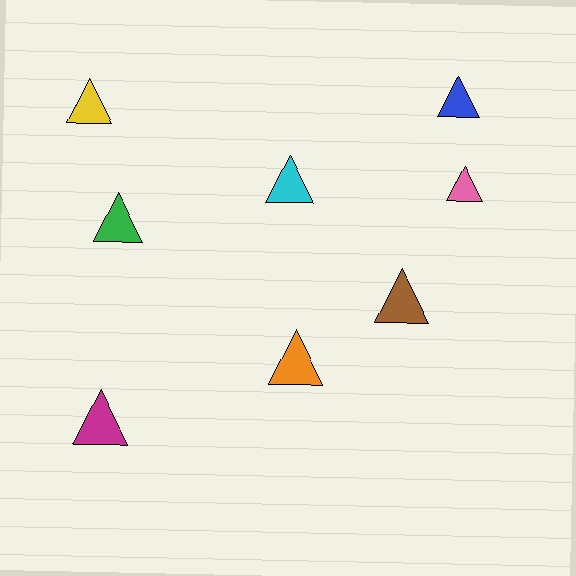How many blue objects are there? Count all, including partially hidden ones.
There is 1 blue object.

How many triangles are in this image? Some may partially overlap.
There are 8 triangles.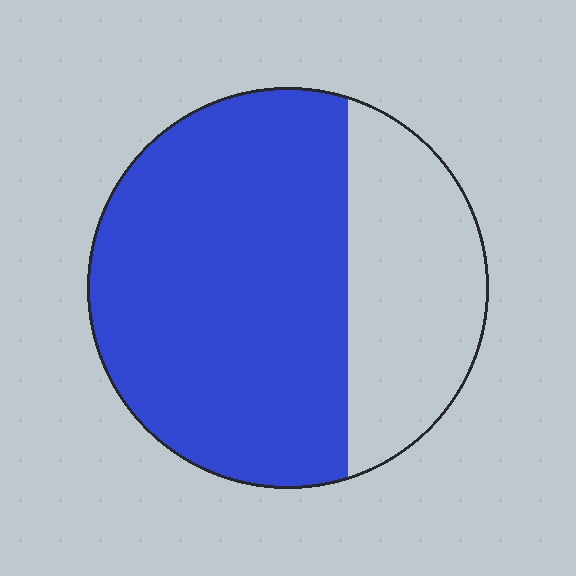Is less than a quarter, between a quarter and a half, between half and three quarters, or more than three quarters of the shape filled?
Between half and three quarters.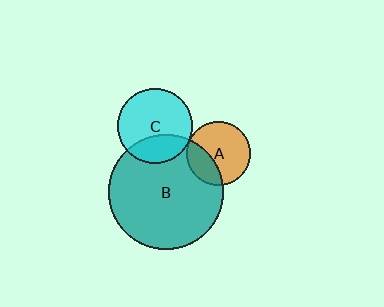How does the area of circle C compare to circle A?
Approximately 1.4 times.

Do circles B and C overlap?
Yes.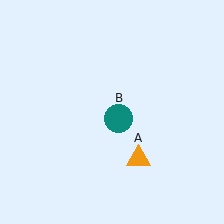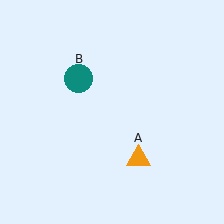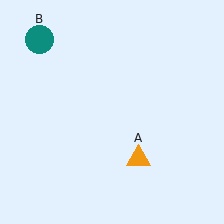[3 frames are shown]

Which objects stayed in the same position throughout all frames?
Orange triangle (object A) remained stationary.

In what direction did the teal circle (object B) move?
The teal circle (object B) moved up and to the left.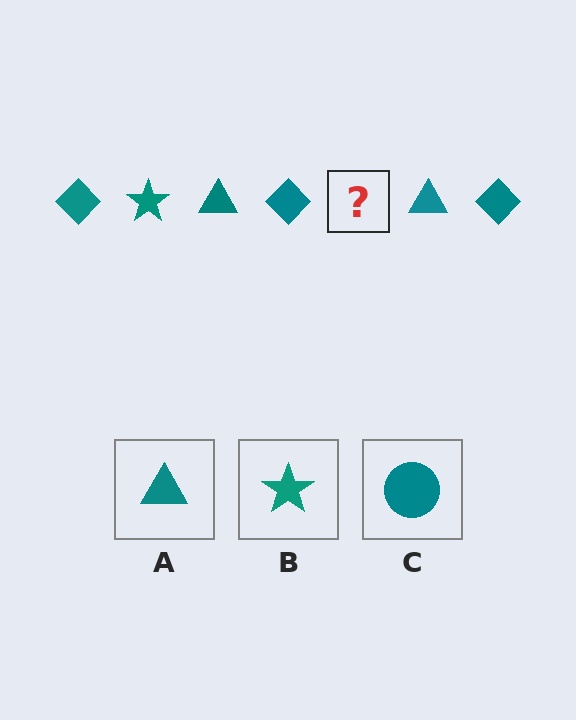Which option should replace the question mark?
Option B.